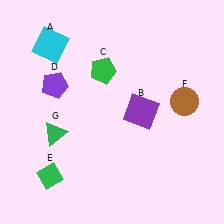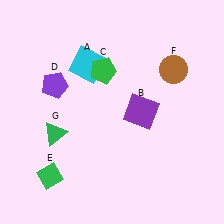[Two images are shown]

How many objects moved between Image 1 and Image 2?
2 objects moved between the two images.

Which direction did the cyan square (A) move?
The cyan square (A) moved right.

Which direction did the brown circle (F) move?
The brown circle (F) moved up.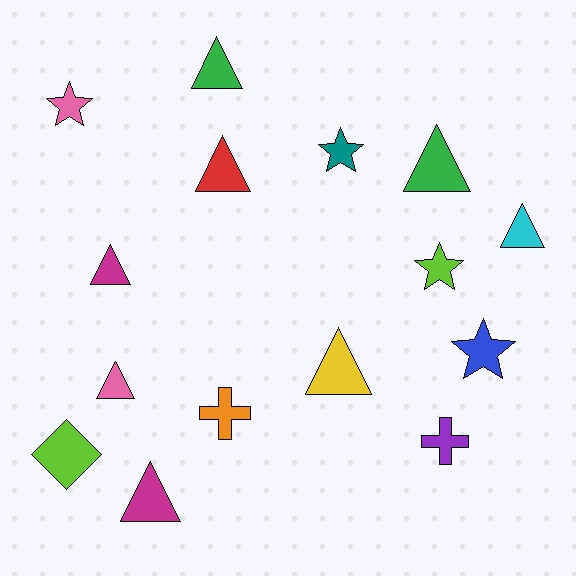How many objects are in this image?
There are 15 objects.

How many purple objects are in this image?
There is 1 purple object.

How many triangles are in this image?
There are 8 triangles.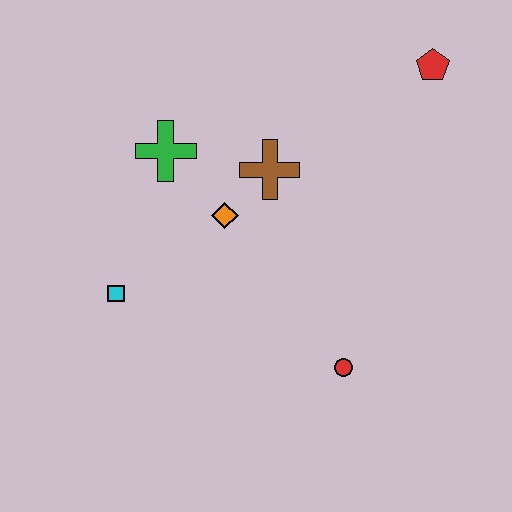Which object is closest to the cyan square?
The orange diamond is closest to the cyan square.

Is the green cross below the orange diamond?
No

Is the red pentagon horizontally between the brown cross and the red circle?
No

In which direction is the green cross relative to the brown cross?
The green cross is to the left of the brown cross.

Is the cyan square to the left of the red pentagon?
Yes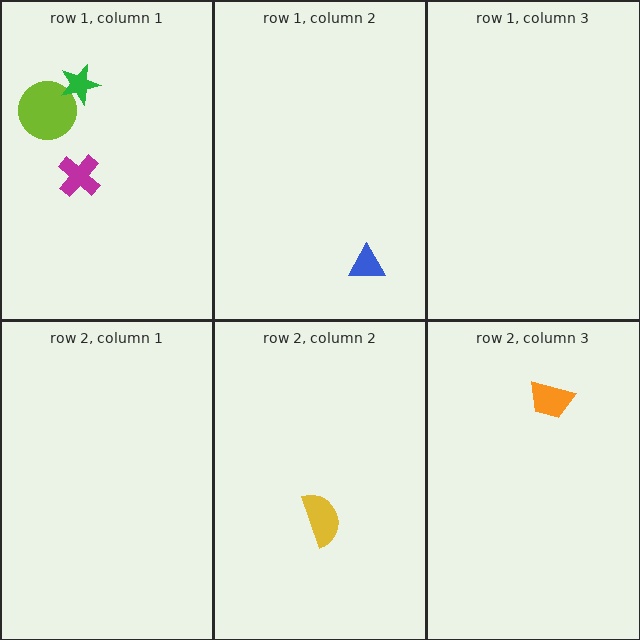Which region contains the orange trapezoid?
The row 2, column 3 region.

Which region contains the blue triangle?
The row 1, column 2 region.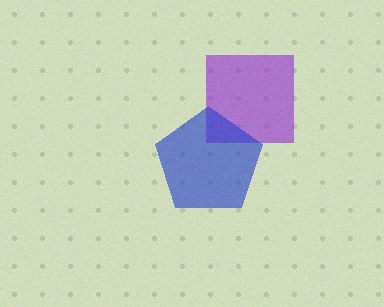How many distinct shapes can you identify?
There are 2 distinct shapes: a purple square, a blue pentagon.